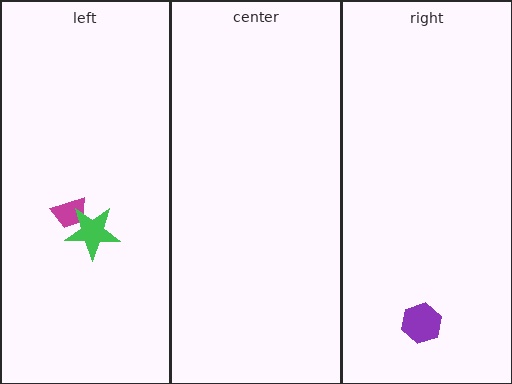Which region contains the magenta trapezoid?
The left region.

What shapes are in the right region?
The purple hexagon.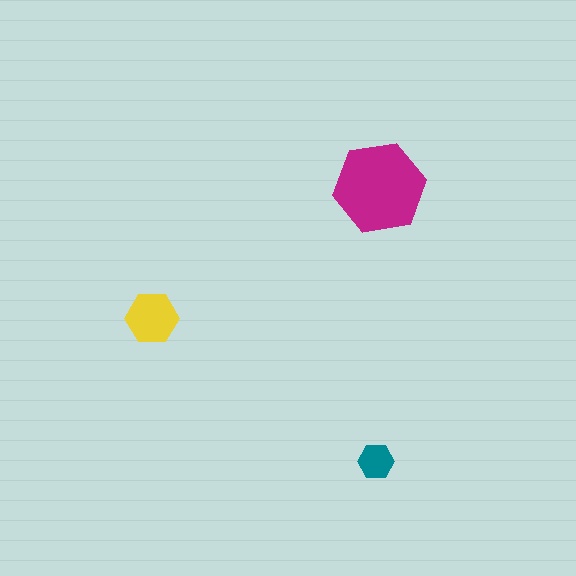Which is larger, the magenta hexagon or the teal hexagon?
The magenta one.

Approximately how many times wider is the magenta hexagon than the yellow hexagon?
About 2 times wider.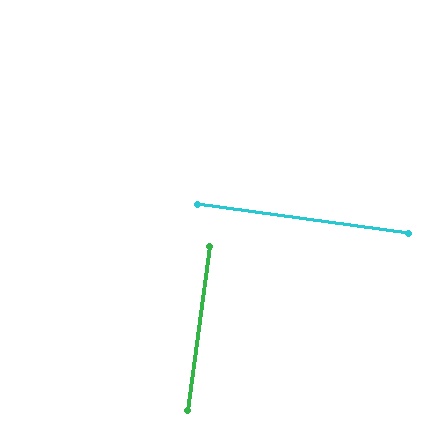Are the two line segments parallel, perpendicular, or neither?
Perpendicular — they meet at approximately 90°.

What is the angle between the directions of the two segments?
Approximately 90 degrees.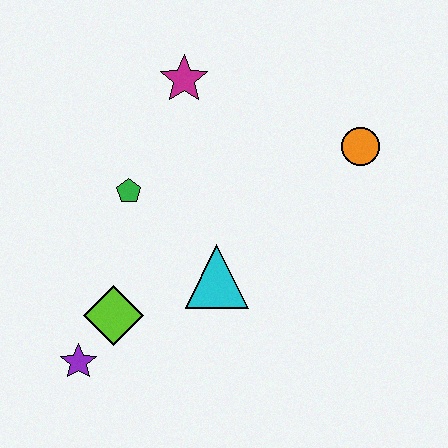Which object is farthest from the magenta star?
The purple star is farthest from the magenta star.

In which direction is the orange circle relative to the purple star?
The orange circle is to the right of the purple star.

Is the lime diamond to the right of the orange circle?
No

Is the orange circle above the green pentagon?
Yes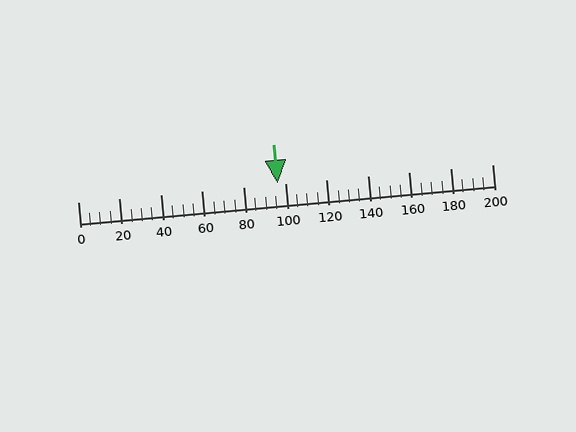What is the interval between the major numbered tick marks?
The major tick marks are spaced 20 units apart.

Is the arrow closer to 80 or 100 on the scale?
The arrow is closer to 100.